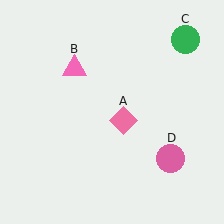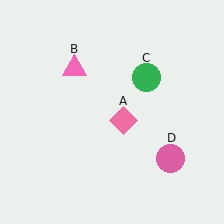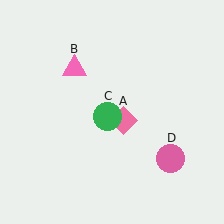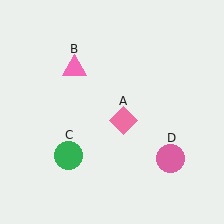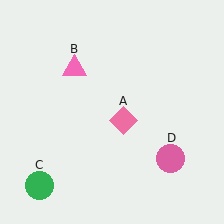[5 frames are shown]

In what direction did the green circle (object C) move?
The green circle (object C) moved down and to the left.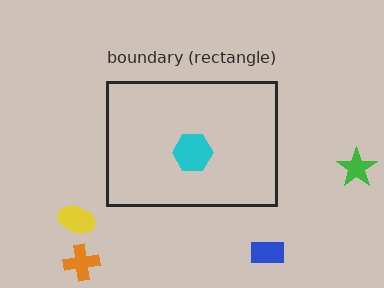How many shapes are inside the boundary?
1 inside, 4 outside.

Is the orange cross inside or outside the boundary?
Outside.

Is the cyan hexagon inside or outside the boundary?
Inside.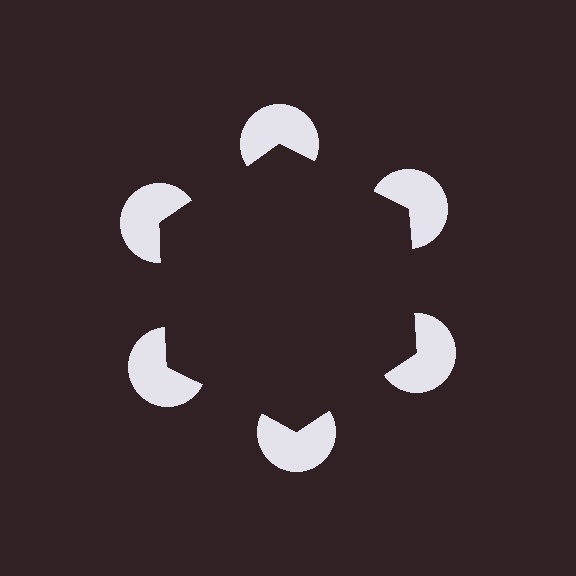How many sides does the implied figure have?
6 sides.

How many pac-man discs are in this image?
There are 6 — one at each vertex of the illusory hexagon.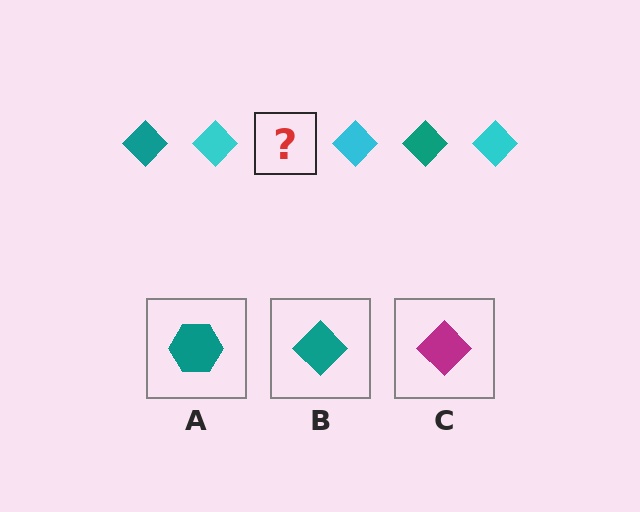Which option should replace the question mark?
Option B.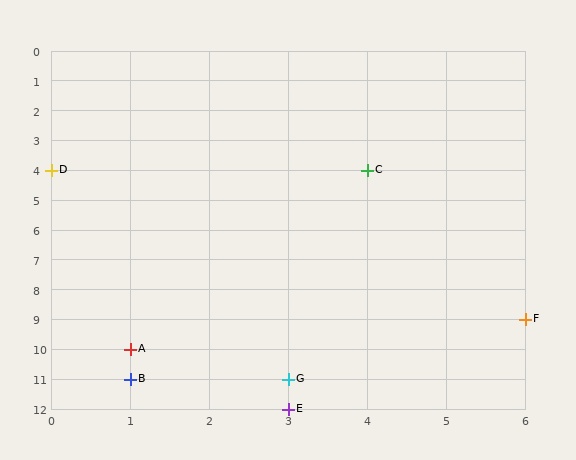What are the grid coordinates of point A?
Point A is at grid coordinates (1, 10).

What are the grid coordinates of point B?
Point B is at grid coordinates (1, 11).